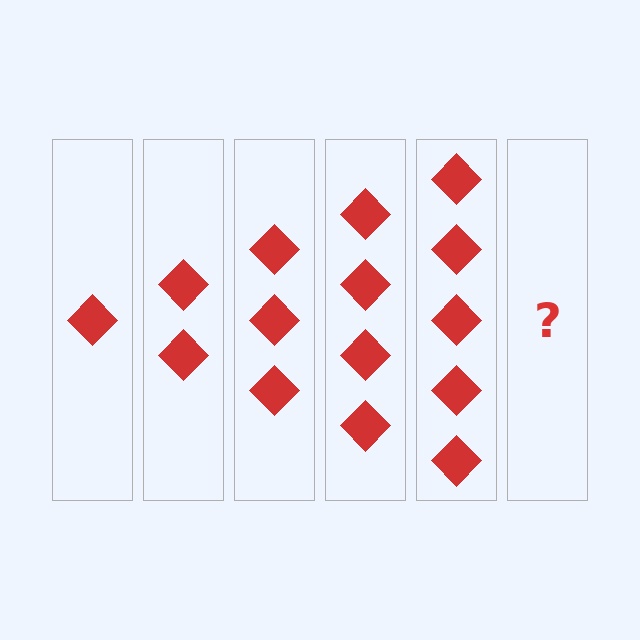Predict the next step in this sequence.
The next step is 6 diamonds.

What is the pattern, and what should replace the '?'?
The pattern is that each step adds one more diamond. The '?' should be 6 diamonds.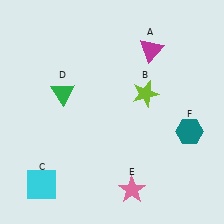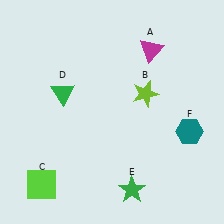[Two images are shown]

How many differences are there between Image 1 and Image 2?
There are 2 differences between the two images.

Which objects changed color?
C changed from cyan to lime. E changed from pink to green.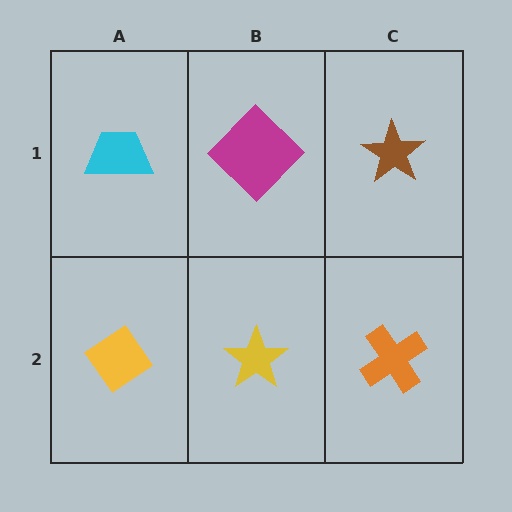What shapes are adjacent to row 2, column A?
A cyan trapezoid (row 1, column A), a yellow star (row 2, column B).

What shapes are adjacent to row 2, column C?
A brown star (row 1, column C), a yellow star (row 2, column B).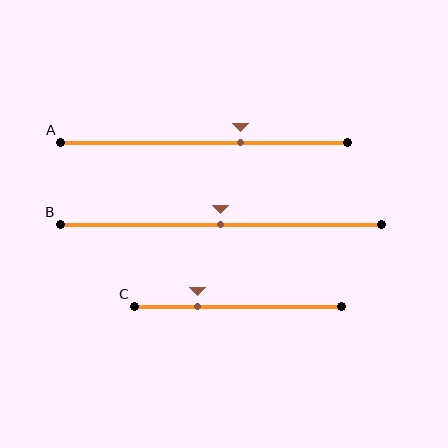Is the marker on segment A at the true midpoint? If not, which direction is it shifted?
No, the marker on segment A is shifted to the right by about 13% of the segment length.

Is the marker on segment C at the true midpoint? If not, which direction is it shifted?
No, the marker on segment C is shifted to the left by about 20% of the segment length.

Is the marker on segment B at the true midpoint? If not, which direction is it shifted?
Yes, the marker on segment B is at the true midpoint.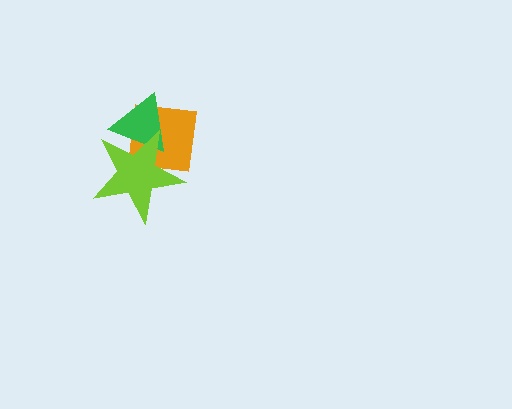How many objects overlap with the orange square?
2 objects overlap with the orange square.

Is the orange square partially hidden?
Yes, it is partially covered by another shape.